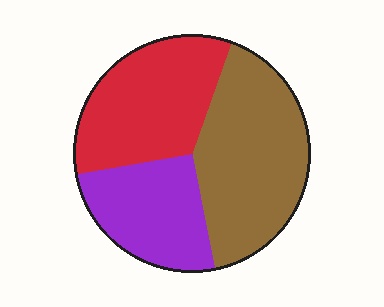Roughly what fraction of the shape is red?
Red takes up about one third (1/3) of the shape.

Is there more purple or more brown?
Brown.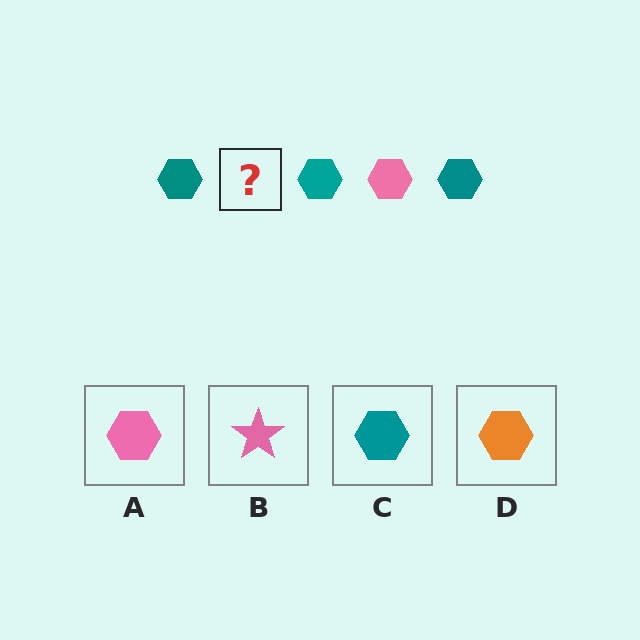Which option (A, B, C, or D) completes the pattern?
A.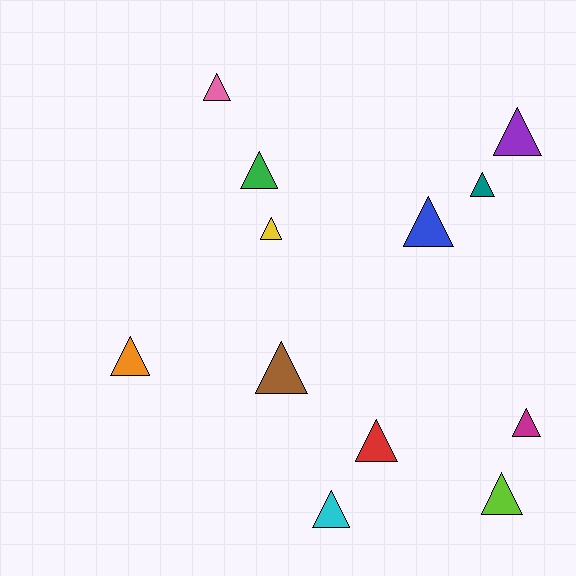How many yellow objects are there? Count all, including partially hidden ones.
There is 1 yellow object.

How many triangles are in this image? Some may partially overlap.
There are 12 triangles.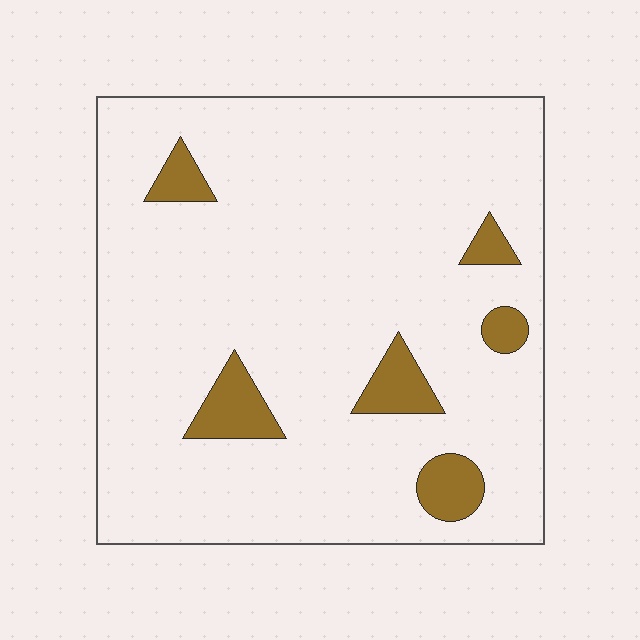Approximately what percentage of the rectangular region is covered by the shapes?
Approximately 10%.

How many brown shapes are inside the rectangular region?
6.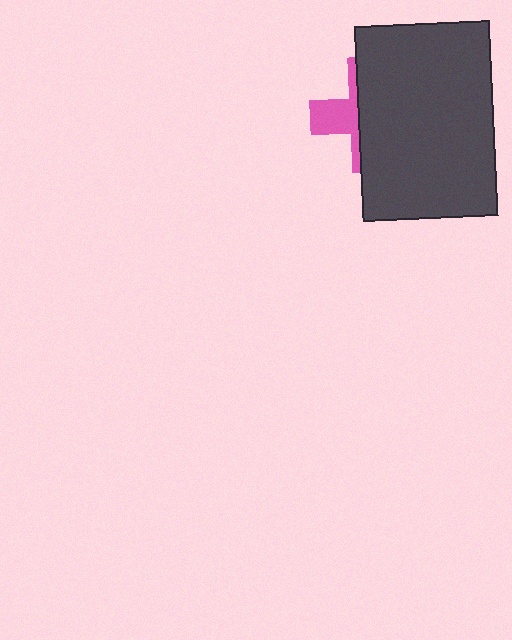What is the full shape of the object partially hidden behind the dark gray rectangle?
The partially hidden object is a pink cross.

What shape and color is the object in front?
The object in front is a dark gray rectangle.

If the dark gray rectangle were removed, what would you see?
You would see the complete pink cross.